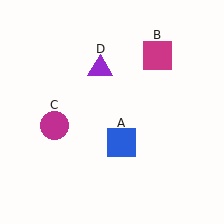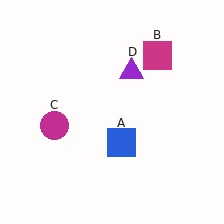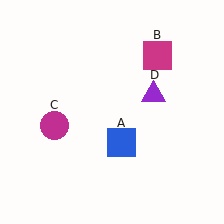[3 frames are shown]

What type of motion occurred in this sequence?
The purple triangle (object D) rotated clockwise around the center of the scene.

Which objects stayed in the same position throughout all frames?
Blue square (object A) and magenta square (object B) and magenta circle (object C) remained stationary.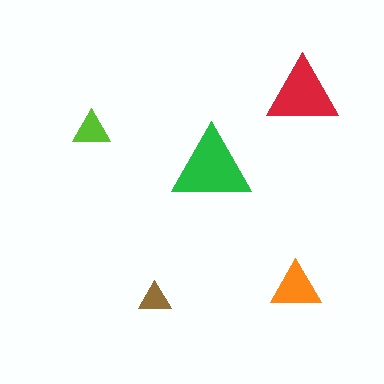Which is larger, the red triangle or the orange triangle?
The red one.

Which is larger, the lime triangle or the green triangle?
The green one.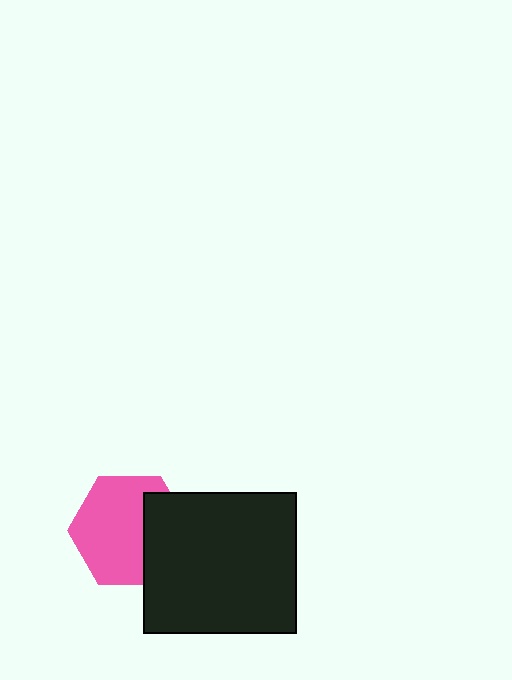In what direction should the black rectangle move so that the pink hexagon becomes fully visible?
The black rectangle should move right. That is the shortest direction to clear the overlap and leave the pink hexagon fully visible.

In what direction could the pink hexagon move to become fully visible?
The pink hexagon could move left. That would shift it out from behind the black rectangle entirely.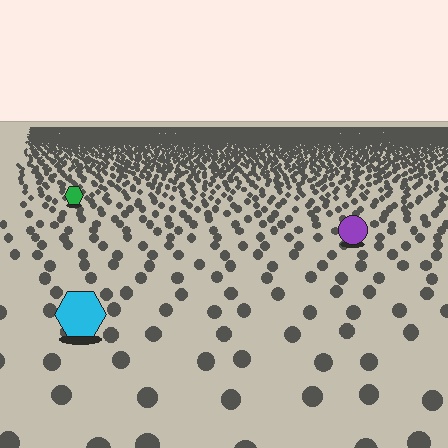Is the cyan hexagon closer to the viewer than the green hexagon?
Yes. The cyan hexagon is closer — you can tell from the texture gradient: the ground texture is coarser near it.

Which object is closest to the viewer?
The cyan hexagon is closest. The texture marks near it are larger and more spread out.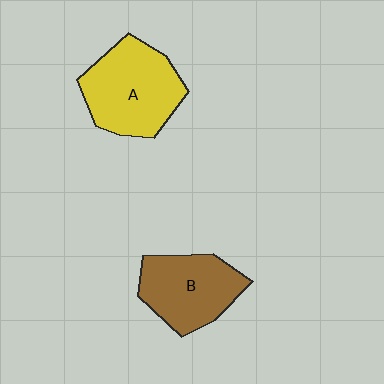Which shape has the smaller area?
Shape B (brown).